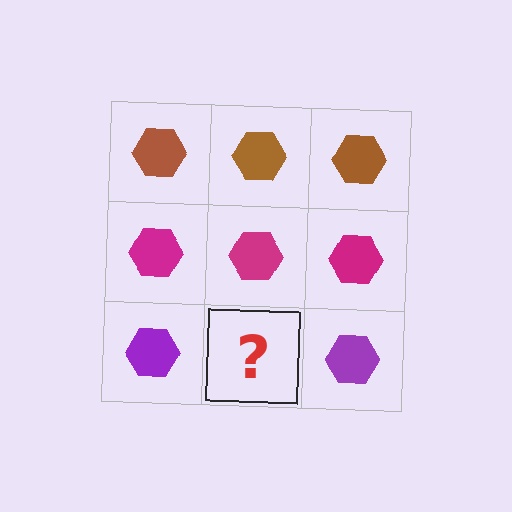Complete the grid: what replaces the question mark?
The question mark should be replaced with a purple hexagon.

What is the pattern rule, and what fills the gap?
The rule is that each row has a consistent color. The gap should be filled with a purple hexagon.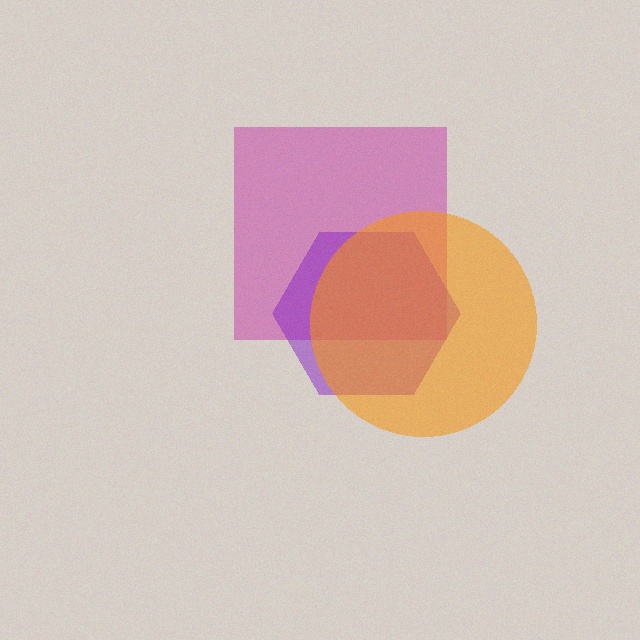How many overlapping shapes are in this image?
There are 3 overlapping shapes in the image.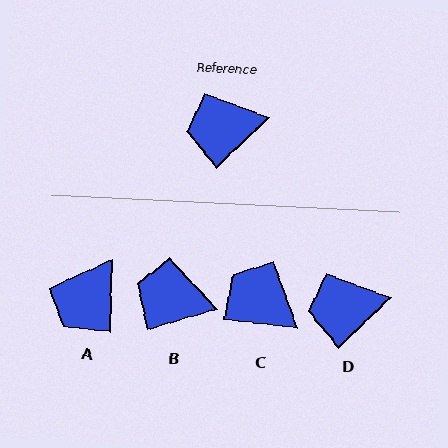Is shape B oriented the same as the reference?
No, it is off by about 27 degrees.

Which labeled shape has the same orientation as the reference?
D.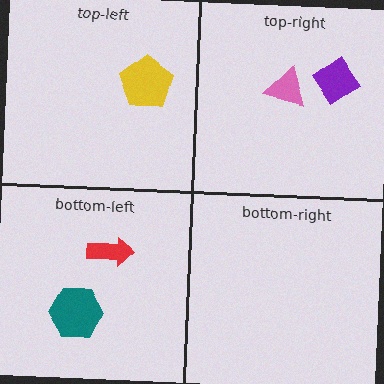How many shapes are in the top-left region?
1.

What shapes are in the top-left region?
The yellow pentagon.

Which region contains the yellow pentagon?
The top-left region.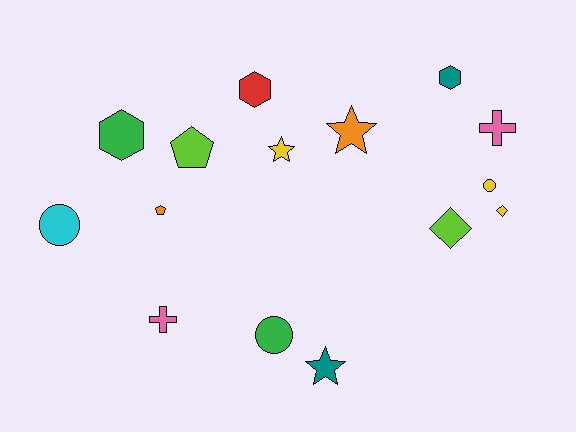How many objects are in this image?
There are 15 objects.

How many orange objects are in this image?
There are 2 orange objects.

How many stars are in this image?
There are 3 stars.